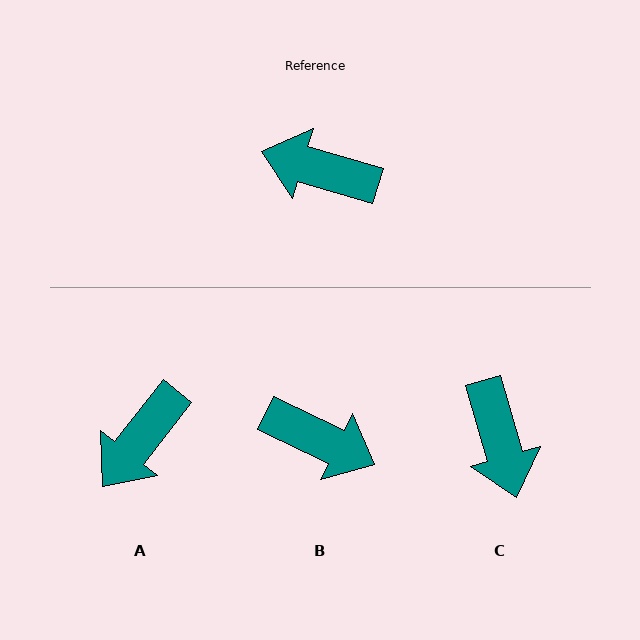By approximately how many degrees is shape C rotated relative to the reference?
Approximately 123 degrees counter-clockwise.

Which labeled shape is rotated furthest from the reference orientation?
B, about 171 degrees away.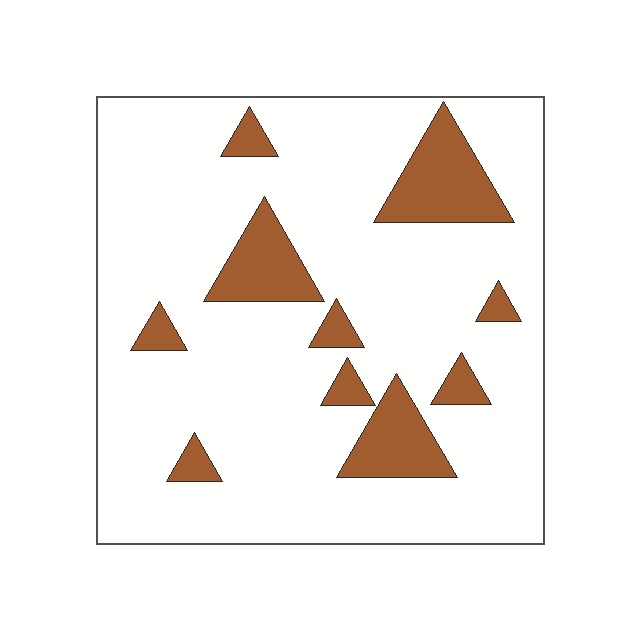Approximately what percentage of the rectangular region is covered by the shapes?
Approximately 15%.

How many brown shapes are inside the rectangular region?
10.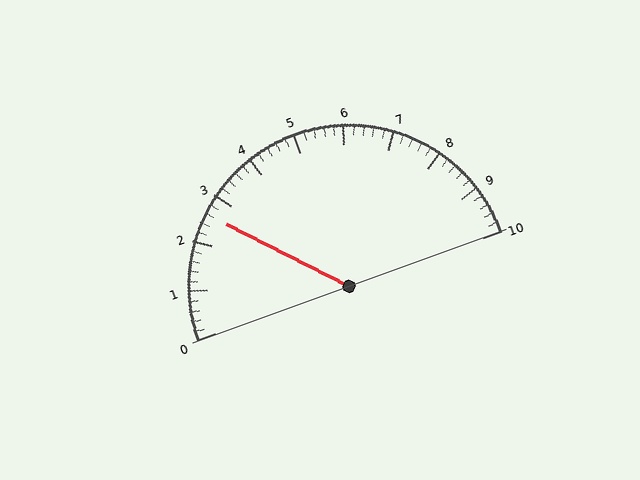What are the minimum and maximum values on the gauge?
The gauge ranges from 0 to 10.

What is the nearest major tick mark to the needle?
The nearest major tick mark is 3.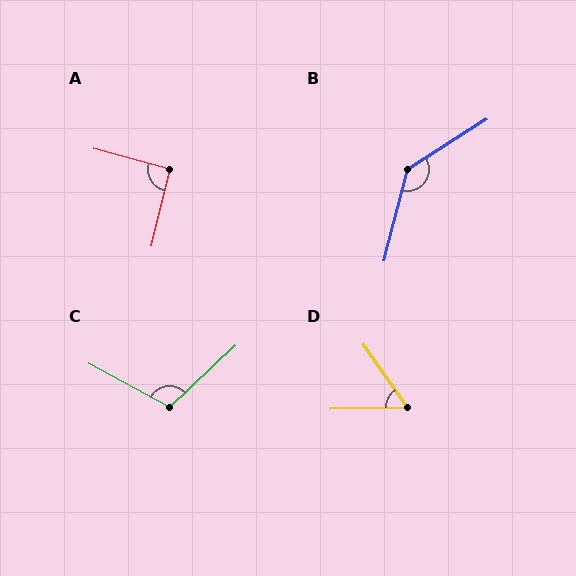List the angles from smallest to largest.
D (56°), A (92°), C (108°), B (137°).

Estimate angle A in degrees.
Approximately 92 degrees.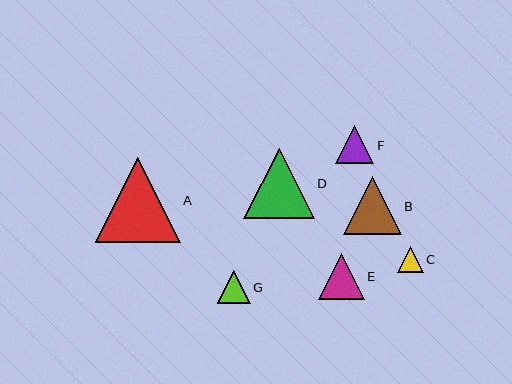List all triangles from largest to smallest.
From largest to smallest: A, D, B, E, F, G, C.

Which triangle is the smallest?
Triangle C is the smallest with a size of approximately 25 pixels.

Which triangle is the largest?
Triangle A is the largest with a size of approximately 85 pixels.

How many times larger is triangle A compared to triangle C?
Triangle A is approximately 3.4 times the size of triangle C.